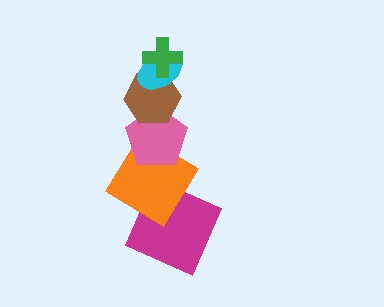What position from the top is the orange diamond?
The orange diamond is 5th from the top.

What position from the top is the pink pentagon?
The pink pentagon is 4th from the top.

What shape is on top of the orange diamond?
The pink pentagon is on top of the orange diamond.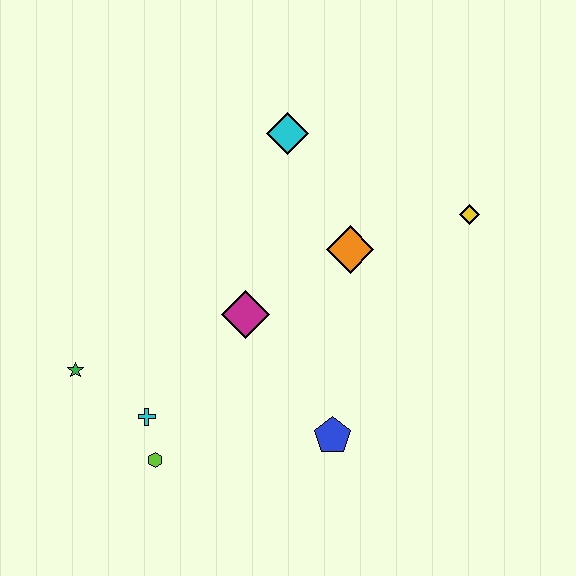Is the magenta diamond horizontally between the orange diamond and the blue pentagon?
No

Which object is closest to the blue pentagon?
The magenta diamond is closest to the blue pentagon.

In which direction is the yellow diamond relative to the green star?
The yellow diamond is to the right of the green star.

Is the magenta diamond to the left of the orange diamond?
Yes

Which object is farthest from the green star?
The yellow diamond is farthest from the green star.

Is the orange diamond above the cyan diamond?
No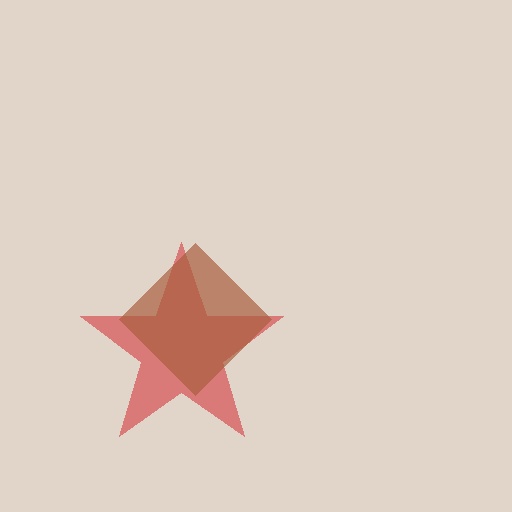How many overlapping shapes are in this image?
There are 2 overlapping shapes in the image.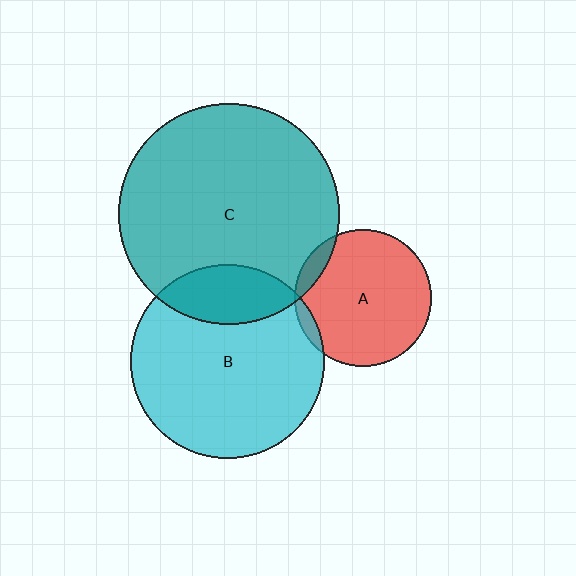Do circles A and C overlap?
Yes.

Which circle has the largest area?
Circle C (teal).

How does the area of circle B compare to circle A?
Approximately 2.0 times.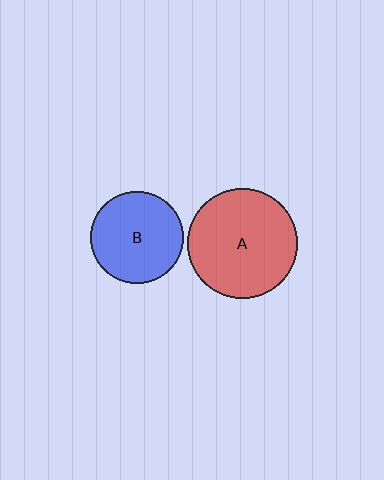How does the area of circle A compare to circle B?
Approximately 1.4 times.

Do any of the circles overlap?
No, none of the circles overlap.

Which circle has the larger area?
Circle A (red).